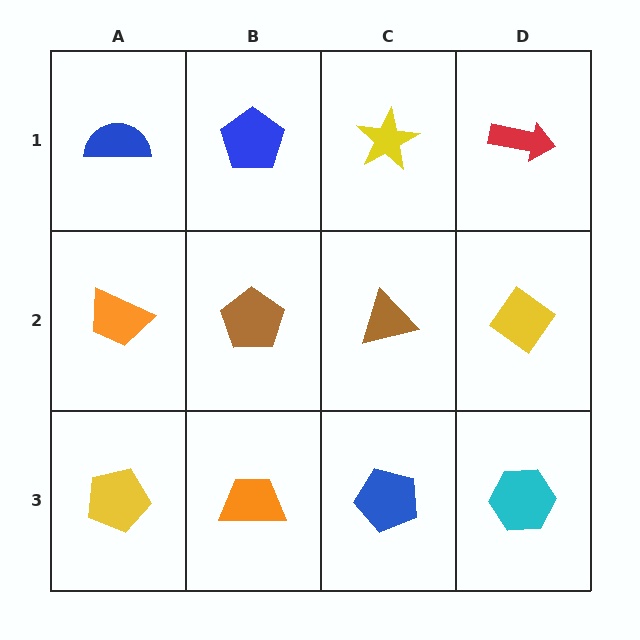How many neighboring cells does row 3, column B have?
3.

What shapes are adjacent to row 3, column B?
A brown pentagon (row 2, column B), a yellow pentagon (row 3, column A), a blue pentagon (row 3, column C).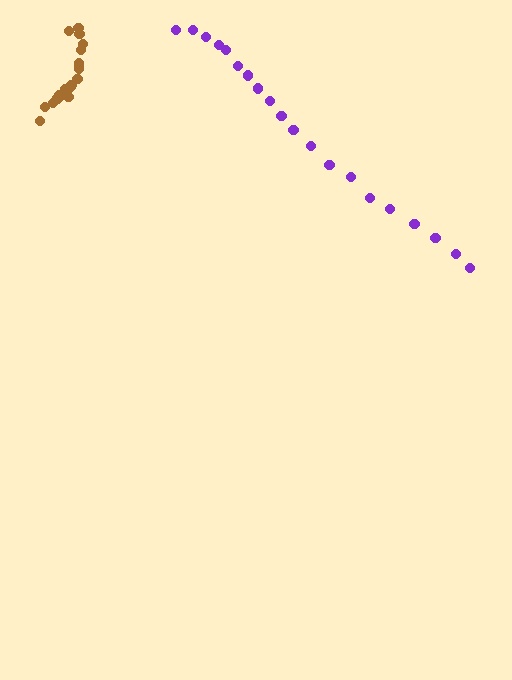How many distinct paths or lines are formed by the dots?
There are 2 distinct paths.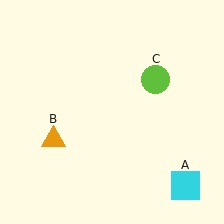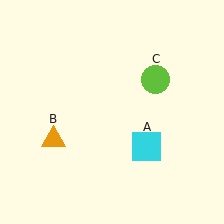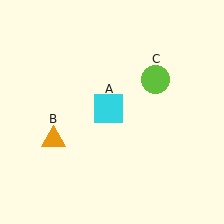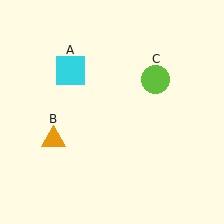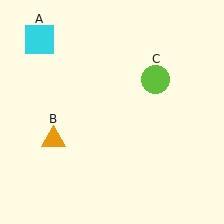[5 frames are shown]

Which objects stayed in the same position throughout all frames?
Orange triangle (object B) and lime circle (object C) remained stationary.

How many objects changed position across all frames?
1 object changed position: cyan square (object A).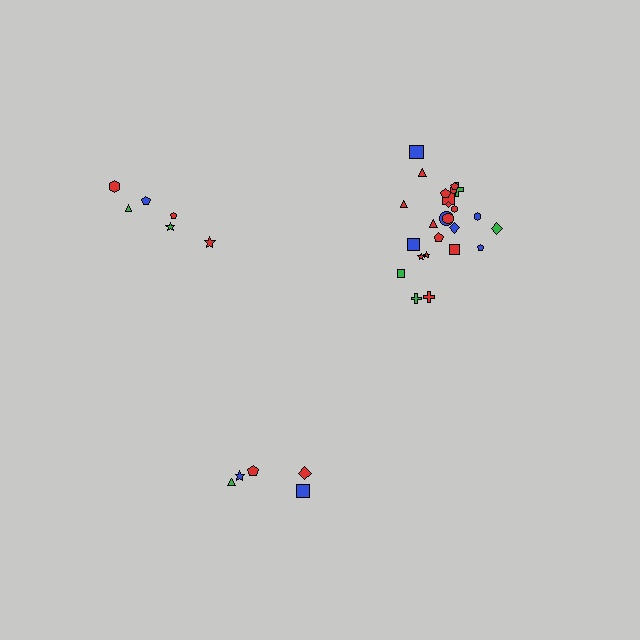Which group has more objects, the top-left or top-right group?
The top-right group.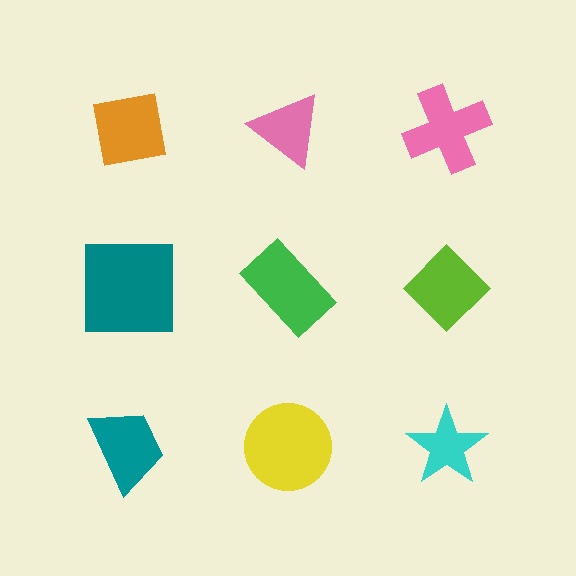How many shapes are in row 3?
3 shapes.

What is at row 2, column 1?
A teal square.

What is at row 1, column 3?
A pink cross.